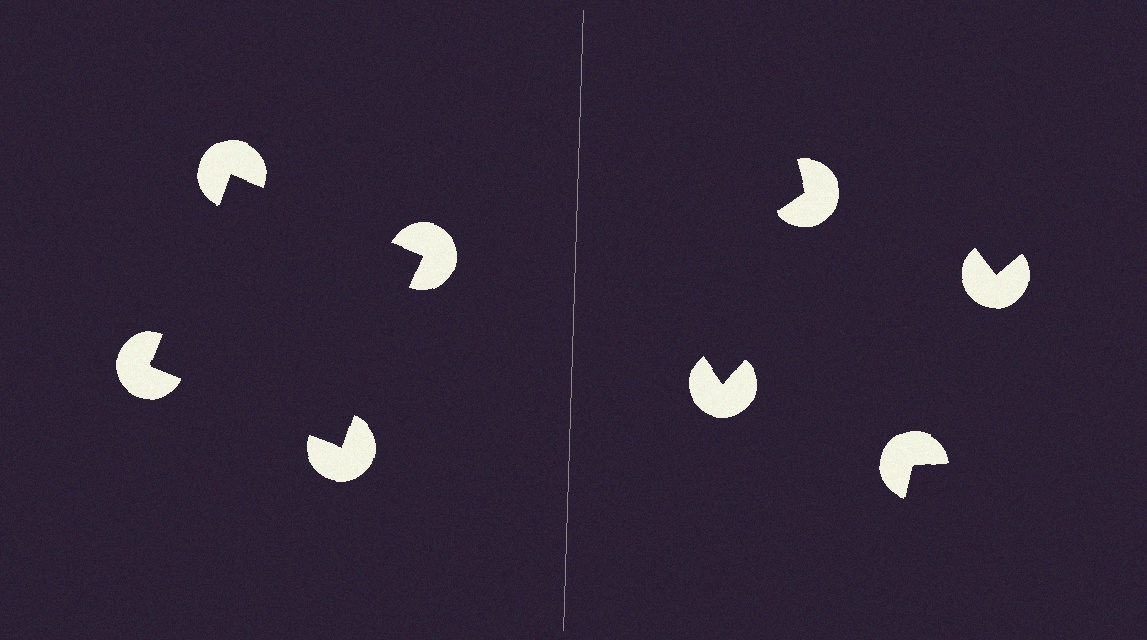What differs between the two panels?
The pac-man discs are positioned identically on both sides; only the wedge orientations differ. On the left they align to a square; on the right they are misaligned.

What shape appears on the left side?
An illusory square.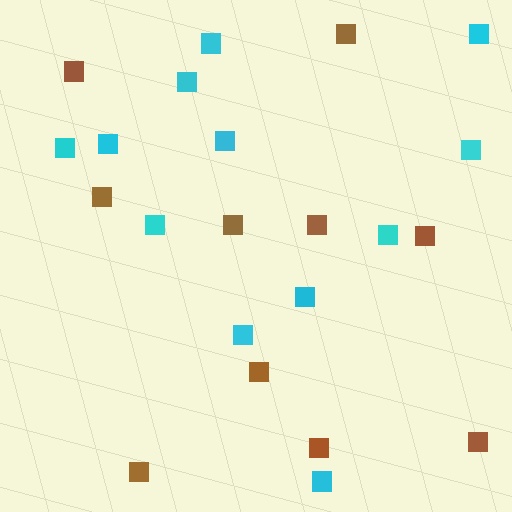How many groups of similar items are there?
There are 2 groups: one group of cyan squares (12) and one group of brown squares (10).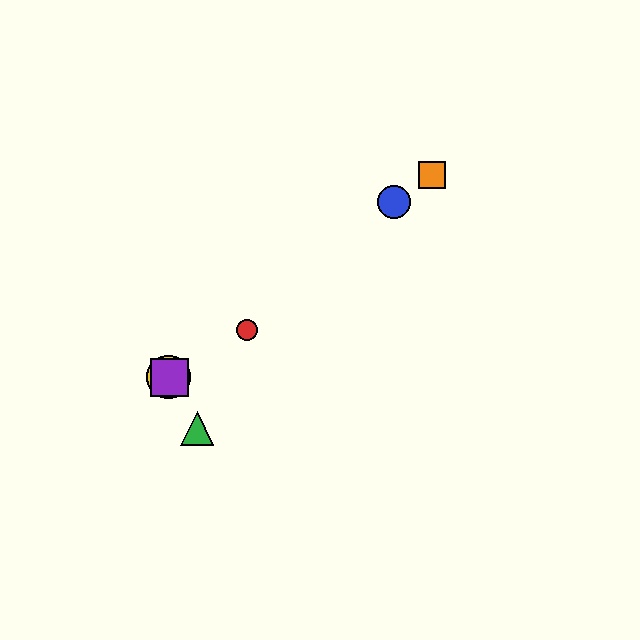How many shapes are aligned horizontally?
2 shapes (the yellow circle, the purple square) are aligned horizontally.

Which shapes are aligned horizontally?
The yellow circle, the purple square are aligned horizontally.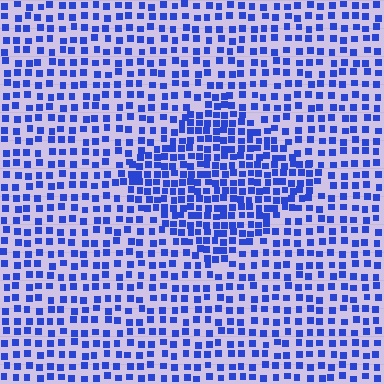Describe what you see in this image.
The image contains small blue elements arranged at two different densities. A diamond-shaped region is visible where the elements are more densely packed than the surrounding area.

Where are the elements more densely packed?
The elements are more densely packed inside the diamond boundary.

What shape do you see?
I see a diamond.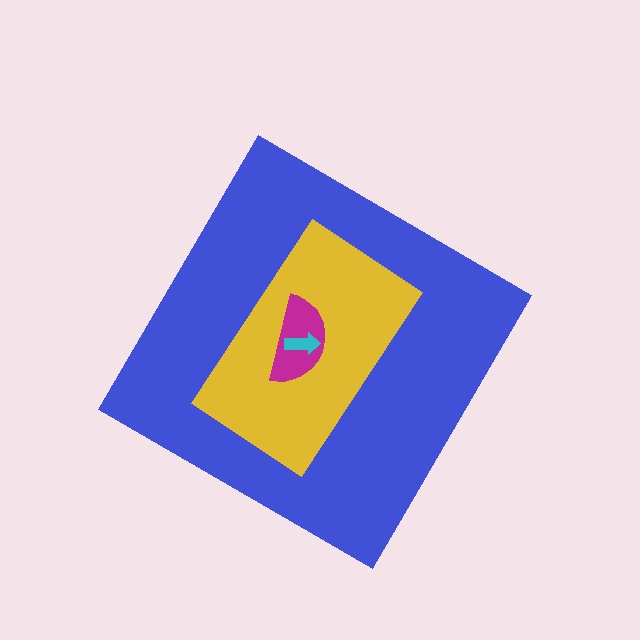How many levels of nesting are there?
4.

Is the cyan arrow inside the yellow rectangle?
Yes.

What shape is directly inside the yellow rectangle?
The magenta semicircle.